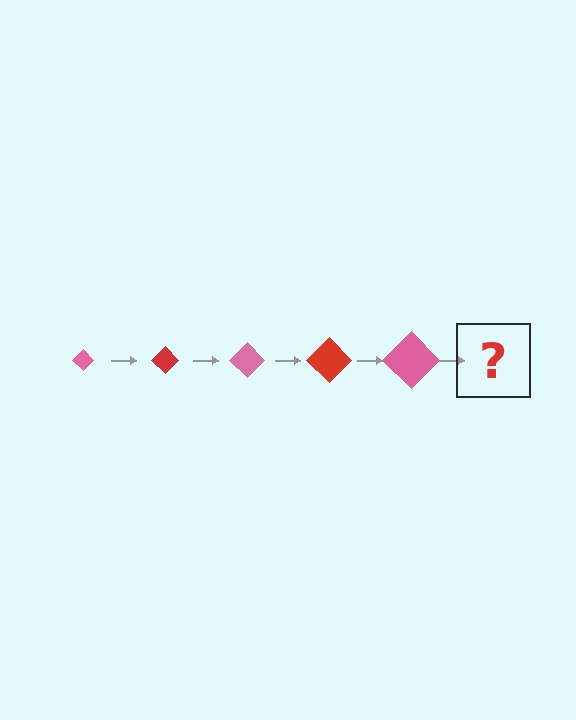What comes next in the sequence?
The next element should be a red diamond, larger than the previous one.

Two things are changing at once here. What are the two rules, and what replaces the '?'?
The two rules are that the diamond grows larger each step and the color cycles through pink and red. The '?' should be a red diamond, larger than the previous one.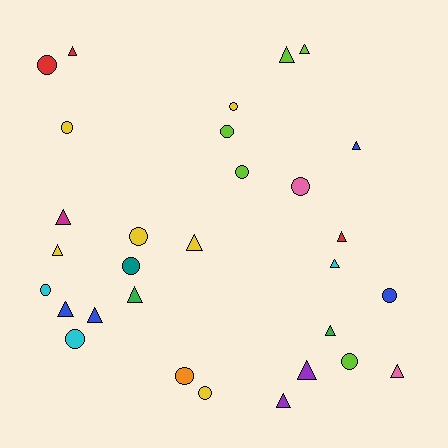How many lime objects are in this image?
There are 5 lime objects.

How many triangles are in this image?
There are 16 triangles.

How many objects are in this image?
There are 30 objects.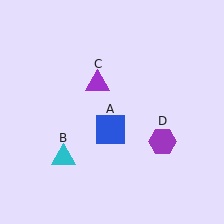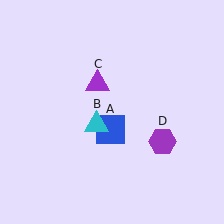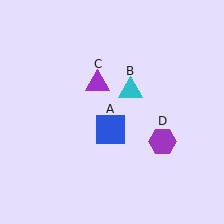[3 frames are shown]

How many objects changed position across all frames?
1 object changed position: cyan triangle (object B).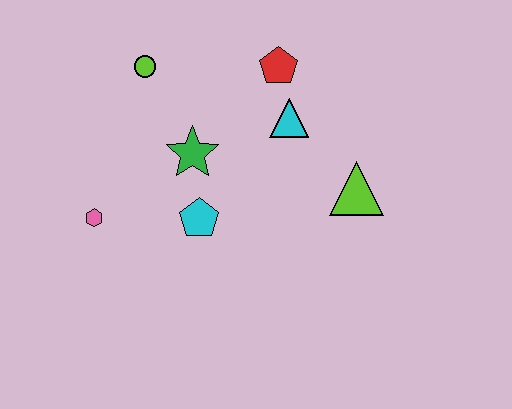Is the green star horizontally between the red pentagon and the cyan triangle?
No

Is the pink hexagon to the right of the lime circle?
No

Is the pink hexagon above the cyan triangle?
No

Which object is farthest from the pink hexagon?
The lime triangle is farthest from the pink hexagon.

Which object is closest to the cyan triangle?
The red pentagon is closest to the cyan triangle.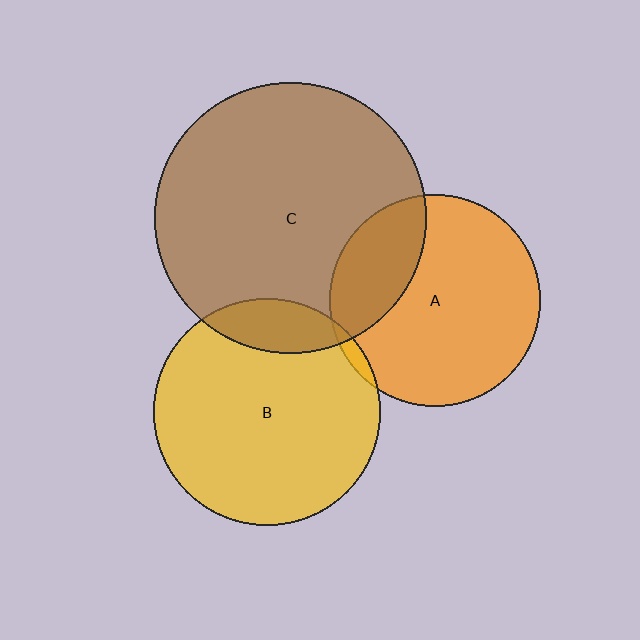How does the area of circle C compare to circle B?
Approximately 1.4 times.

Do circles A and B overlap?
Yes.